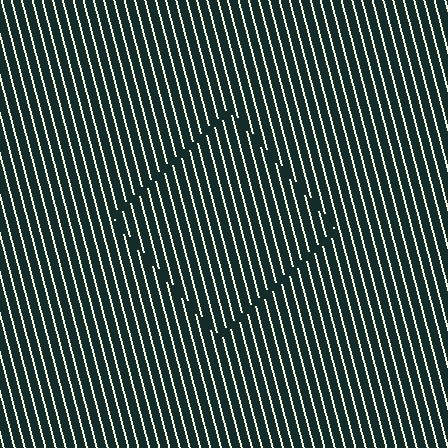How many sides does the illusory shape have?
4 sides — the line-ends trace a square.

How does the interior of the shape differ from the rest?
The interior of the shape contains the same grating, shifted by half a period — the contour is defined by the phase discontinuity where line-ends from the inner and outer gratings abut.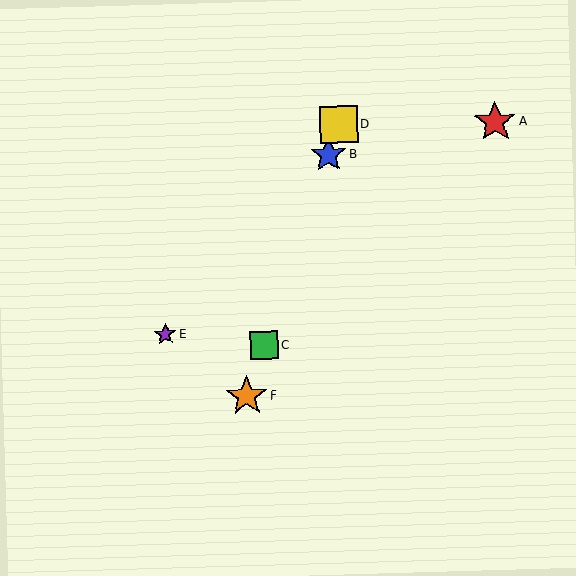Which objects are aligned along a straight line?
Objects B, C, D, F are aligned along a straight line.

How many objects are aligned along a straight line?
4 objects (B, C, D, F) are aligned along a straight line.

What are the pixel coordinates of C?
Object C is at (264, 345).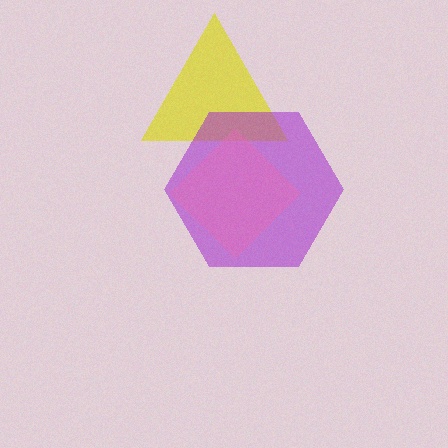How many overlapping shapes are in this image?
There are 3 overlapping shapes in the image.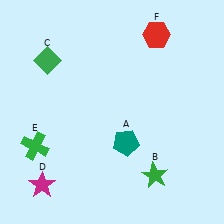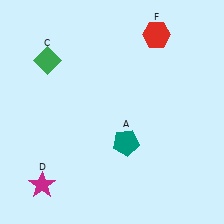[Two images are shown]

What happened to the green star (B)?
The green star (B) was removed in Image 2. It was in the bottom-right area of Image 1.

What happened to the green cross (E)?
The green cross (E) was removed in Image 2. It was in the bottom-left area of Image 1.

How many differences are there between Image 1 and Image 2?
There are 2 differences between the two images.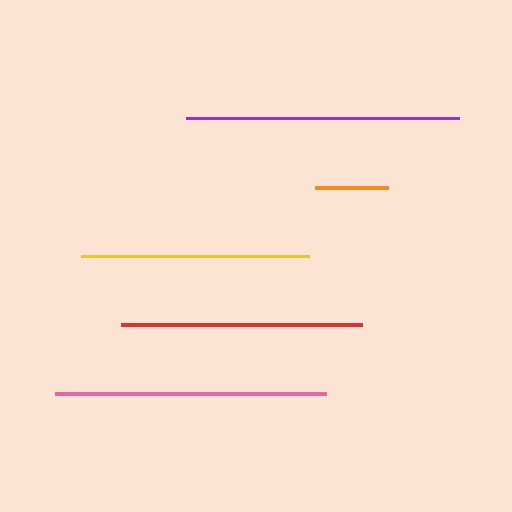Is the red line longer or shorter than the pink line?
The pink line is longer than the red line.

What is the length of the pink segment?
The pink segment is approximately 271 pixels long.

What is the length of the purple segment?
The purple segment is approximately 273 pixels long.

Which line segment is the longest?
The purple line is the longest at approximately 273 pixels.